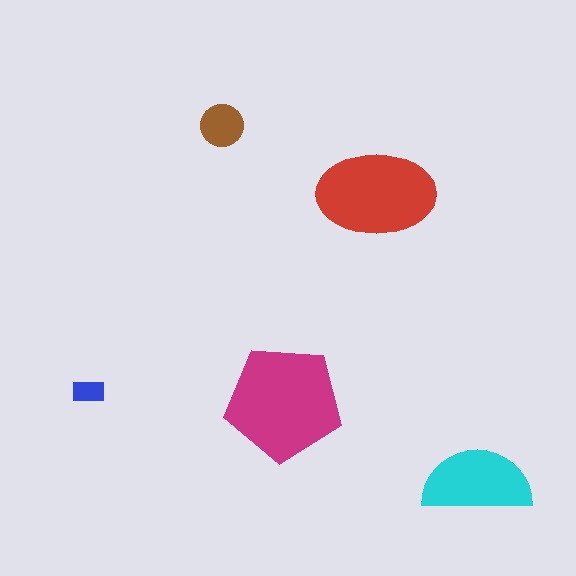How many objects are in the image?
There are 5 objects in the image.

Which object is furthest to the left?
The blue rectangle is leftmost.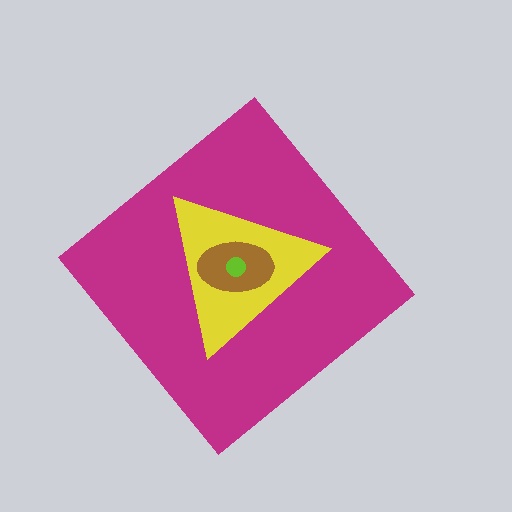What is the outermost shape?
The magenta diamond.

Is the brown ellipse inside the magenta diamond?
Yes.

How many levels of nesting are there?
4.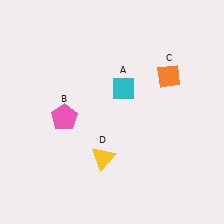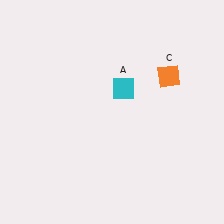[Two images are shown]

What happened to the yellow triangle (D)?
The yellow triangle (D) was removed in Image 2. It was in the bottom-left area of Image 1.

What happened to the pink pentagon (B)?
The pink pentagon (B) was removed in Image 2. It was in the bottom-left area of Image 1.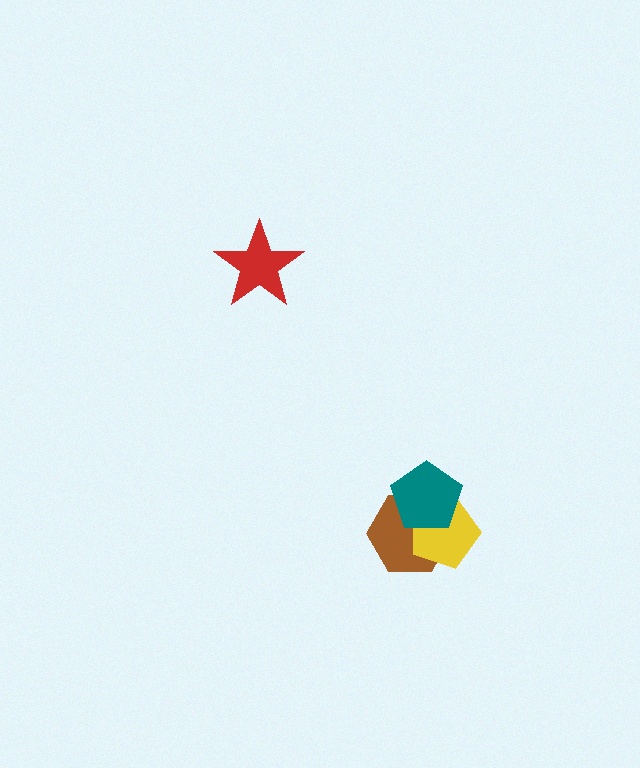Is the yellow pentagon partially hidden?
Yes, it is partially covered by another shape.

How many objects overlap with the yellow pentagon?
2 objects overlap with the yellow pentagon.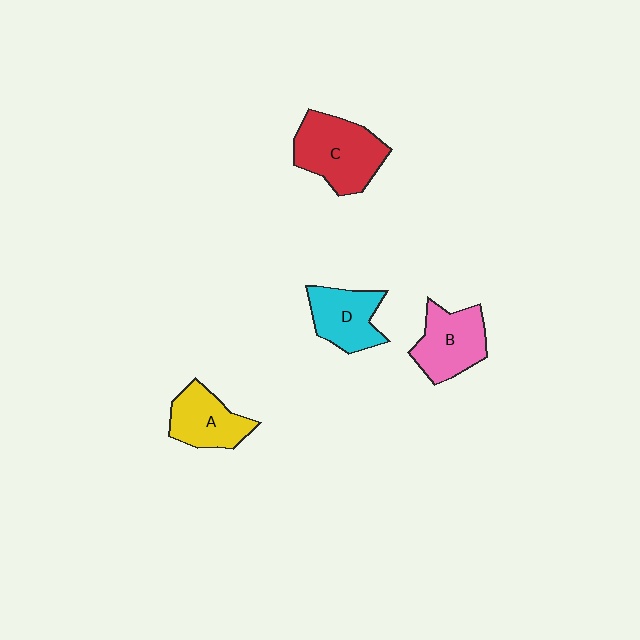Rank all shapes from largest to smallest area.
From largest to smallest: C (red), B (pink), D (cyan), A (yellow).